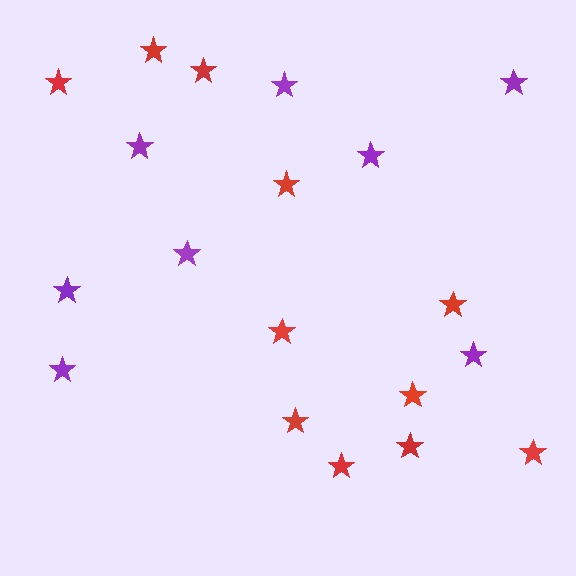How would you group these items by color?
There are 2 groups: one group of purple stars (8) and one group of red stars (11).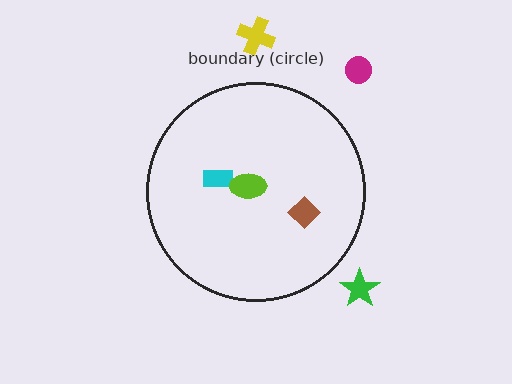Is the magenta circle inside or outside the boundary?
Outside.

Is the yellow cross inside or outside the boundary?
Outside.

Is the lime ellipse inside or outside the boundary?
Inside.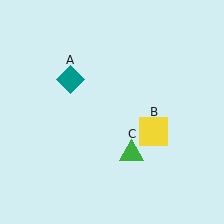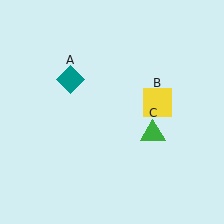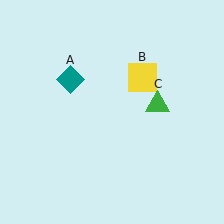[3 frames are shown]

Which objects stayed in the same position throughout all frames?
Teal diamond (object A) remained stationary.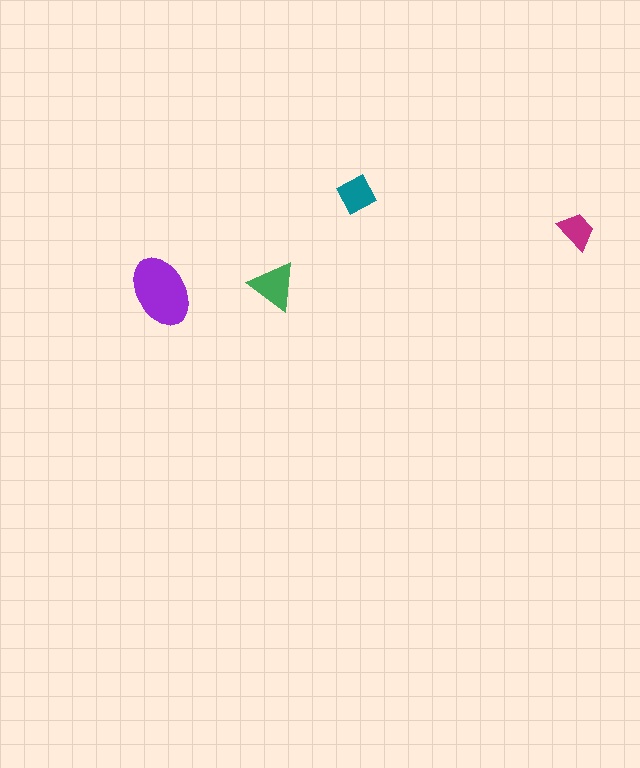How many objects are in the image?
There are 4 objects in the image.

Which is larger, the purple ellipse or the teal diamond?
The purple ellipse.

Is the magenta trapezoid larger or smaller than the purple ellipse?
Smaller.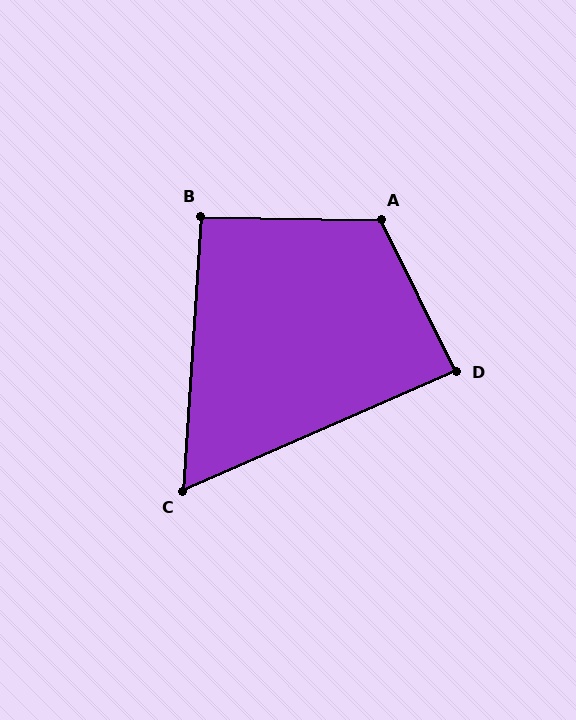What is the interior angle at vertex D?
Approximately 87 degrees (approximately right).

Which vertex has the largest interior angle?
A, at approximately 117 degrees.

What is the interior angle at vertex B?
Approximately 93 degrees (approximately right).